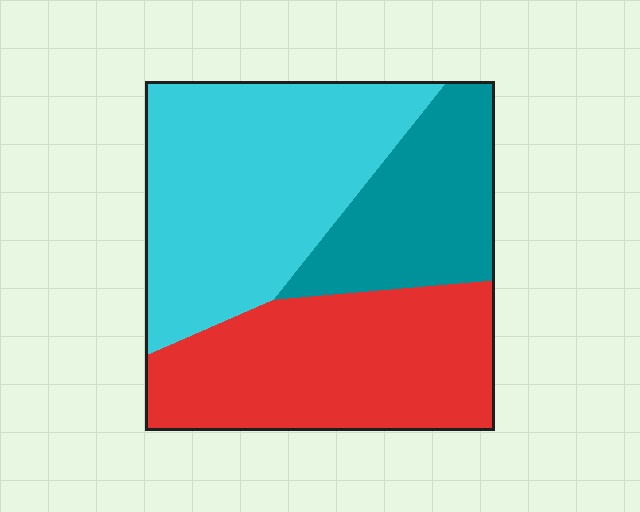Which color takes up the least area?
Teal, at roughly 20%.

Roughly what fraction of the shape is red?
Red covers roughly 35% of the shape.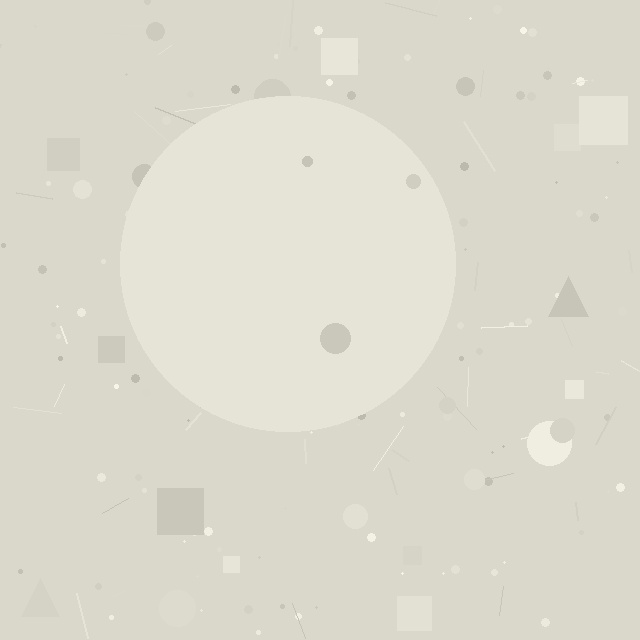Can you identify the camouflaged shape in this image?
The camouflaged shape is a circle.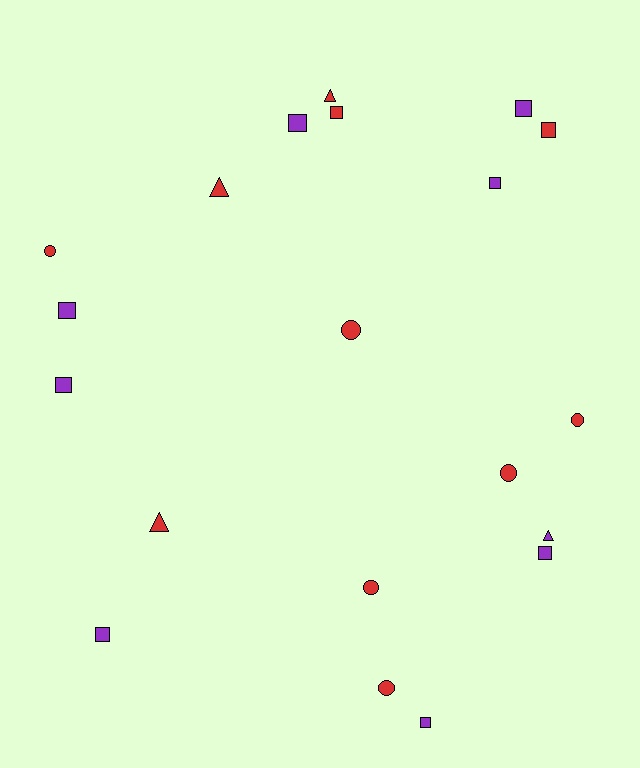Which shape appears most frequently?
Square, with 10 objects.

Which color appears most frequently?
Red, with 11 objects.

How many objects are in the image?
There are 20 objects.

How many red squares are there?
There are 2 red squares.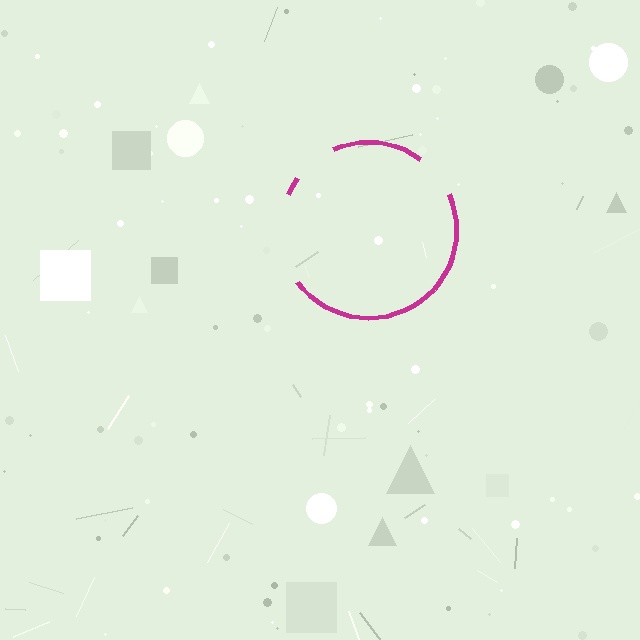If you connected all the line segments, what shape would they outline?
They would outline a circle.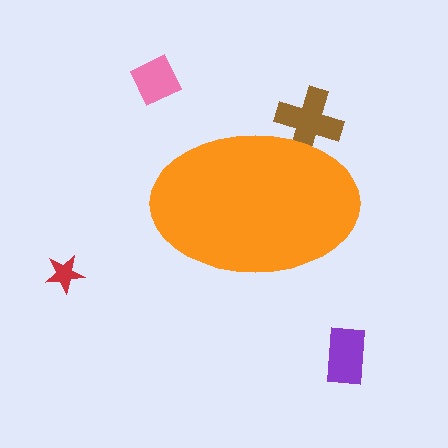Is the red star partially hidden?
No, the red star is fully visible.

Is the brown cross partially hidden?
Yes, the brown cross is partially hidden behind the orange ellipse.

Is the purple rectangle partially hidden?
No, the purple rectangle is fully visible.